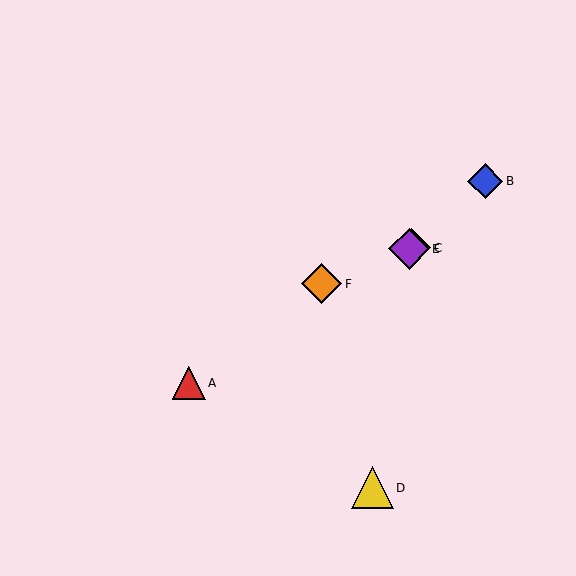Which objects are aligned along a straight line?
Objects C, E, F are aligned along a straight line.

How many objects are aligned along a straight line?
3 objects (C, E, F) are aligned along a straight line.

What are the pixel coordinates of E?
Object E is at (409, 249).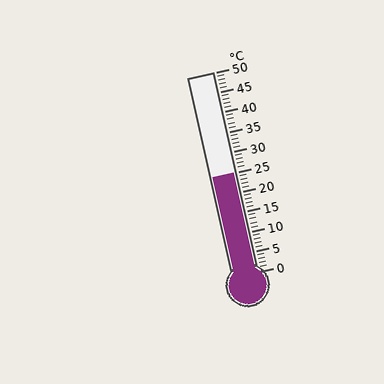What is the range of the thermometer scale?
The thermometer scale ranges from 0°C to 50°C.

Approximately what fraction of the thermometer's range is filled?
The thermometer is filled to approximately 50% of its range.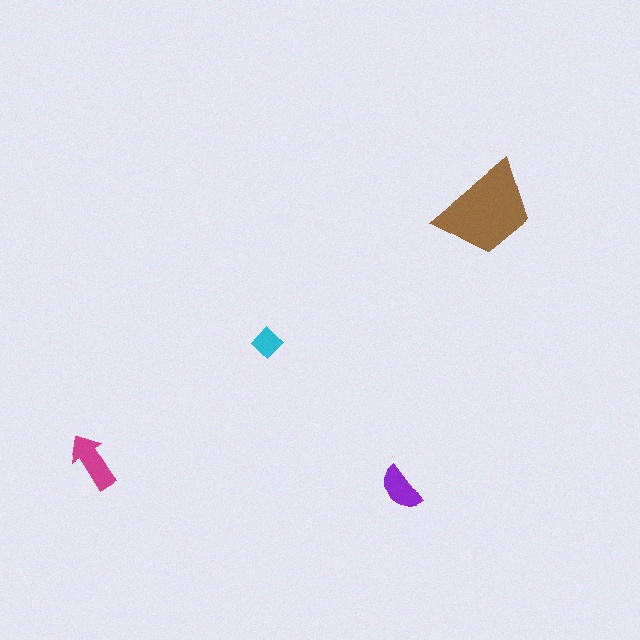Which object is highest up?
The brown trapezoid is topmost.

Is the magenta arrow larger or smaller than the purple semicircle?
Larger.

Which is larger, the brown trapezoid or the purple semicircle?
The brown trapezoid.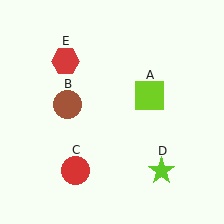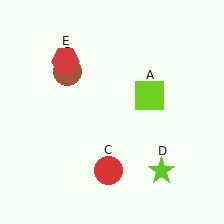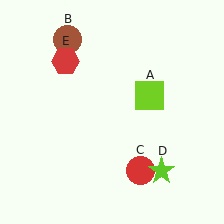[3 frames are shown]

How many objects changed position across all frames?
2 objects changed position: brown circle (object B), red circle (object C).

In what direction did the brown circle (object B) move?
The brown circle (object B) moved up.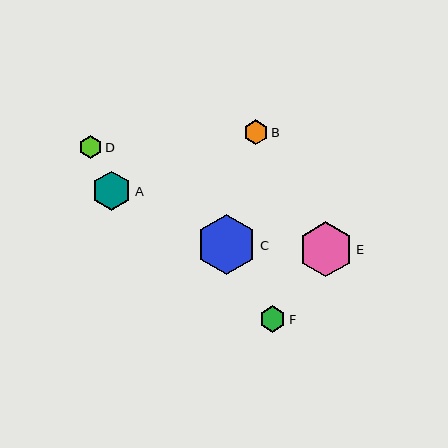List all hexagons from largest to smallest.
From largest to smallest: C, E, A, F, B, D.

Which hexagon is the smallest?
Hexagon D is the smallest with a size of approximately 23 pixels.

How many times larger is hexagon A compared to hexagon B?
Hexagon A is approximately 1.6 times the size of hexagon B.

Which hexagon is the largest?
Hexagon C is the largest with a size of approximately 60 pixels.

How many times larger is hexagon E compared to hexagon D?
Hexagon E is approximately 2.4 times the size of hexagon D.